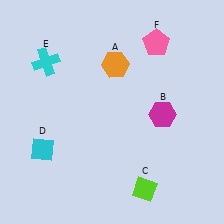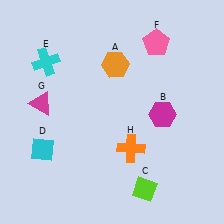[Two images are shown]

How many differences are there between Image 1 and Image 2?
There are 2 differences between the two images.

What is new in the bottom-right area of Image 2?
An orange cross (H) was added in the bottom-right area of Image 2.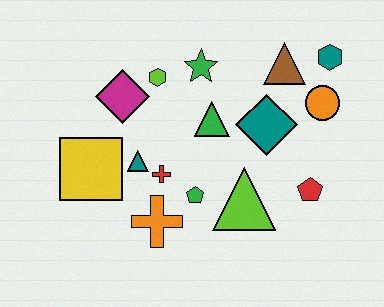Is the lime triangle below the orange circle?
Yes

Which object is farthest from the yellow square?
The teal hexagon is farthest from the yellow square.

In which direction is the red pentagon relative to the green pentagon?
The red pentagon is to the right of the green pentagon.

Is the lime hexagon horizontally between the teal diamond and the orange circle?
No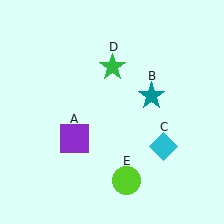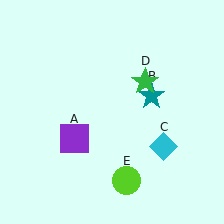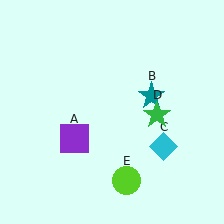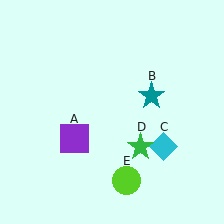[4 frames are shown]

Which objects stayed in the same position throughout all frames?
Purple square (object A) and teal star (object B) and cyan diamond (object C) and lime circle (object E) remained stationary.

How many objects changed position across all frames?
1 object changed position: green star (object D).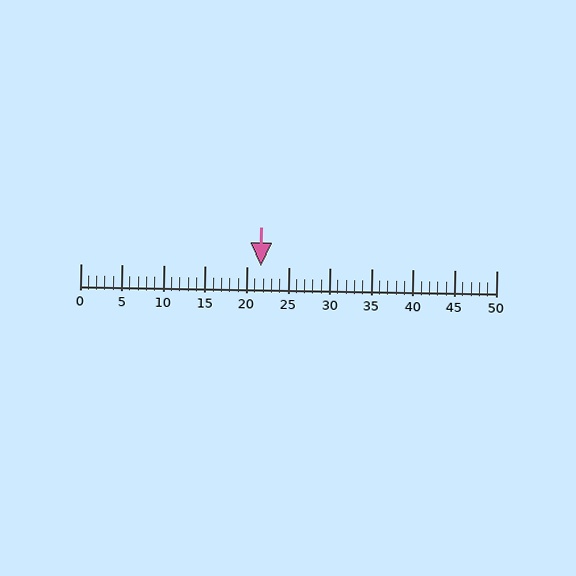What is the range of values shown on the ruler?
The ruler shows values from 0 to 50.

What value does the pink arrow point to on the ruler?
The pink arrow points to approximately 22.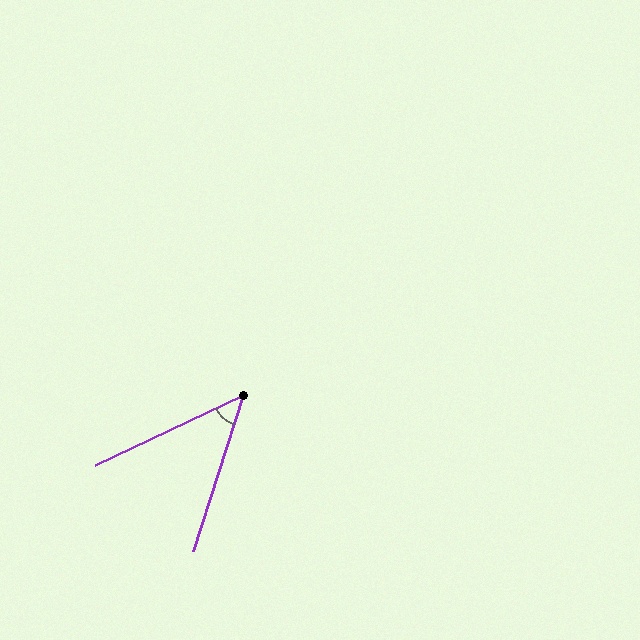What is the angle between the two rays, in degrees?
Approximately 47 degrees.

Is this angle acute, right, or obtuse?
It is acute.